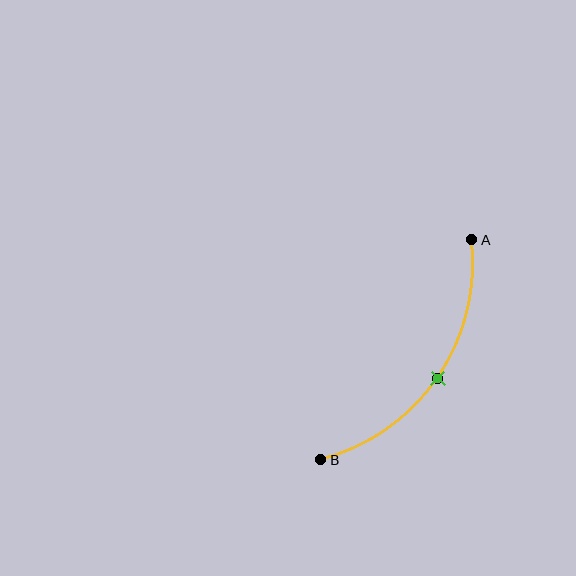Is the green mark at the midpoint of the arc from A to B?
Yes. The green mark lies on the arc at equal arc-length from both A and B — it is the arc midpoint.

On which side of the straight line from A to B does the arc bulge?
The arc bulges below and to the right of the straight line connecting A and B.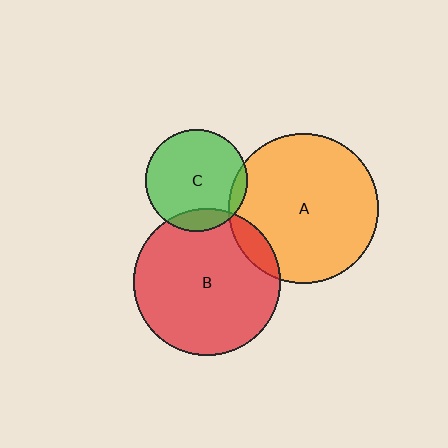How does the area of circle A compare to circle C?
Approximately 2.2 times.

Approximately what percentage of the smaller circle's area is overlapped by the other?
Approximately 10%.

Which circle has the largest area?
Circle A (orange).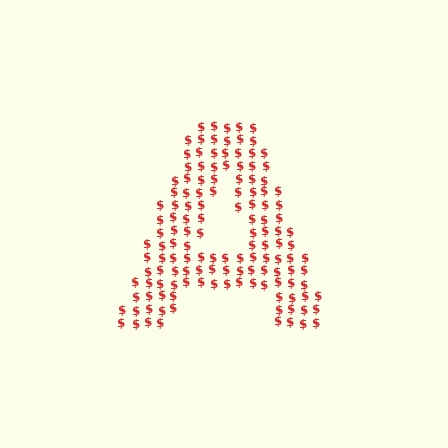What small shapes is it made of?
It is made of small dollar signs.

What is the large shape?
The large shape is the letter A.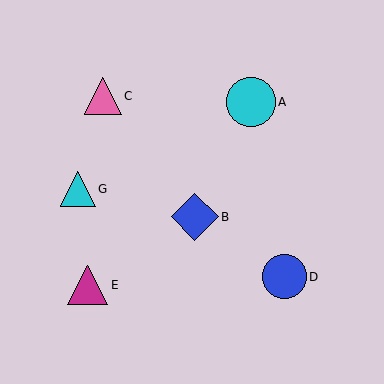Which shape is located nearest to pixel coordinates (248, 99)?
The cyan circle (labeled A) at (251, 102) is nearest to that location.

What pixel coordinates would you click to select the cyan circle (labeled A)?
Click at (251, 102) to select the cyan circle A.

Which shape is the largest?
The cyan circle (labeled A) is the largest.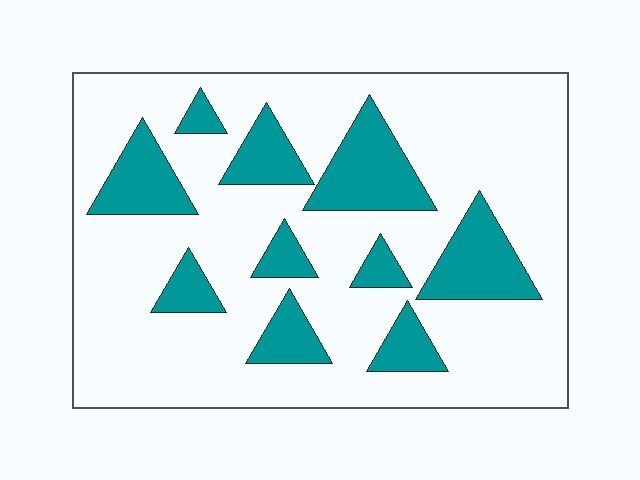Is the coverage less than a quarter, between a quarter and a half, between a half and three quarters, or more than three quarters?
Less than a quarter.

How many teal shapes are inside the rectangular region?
10.